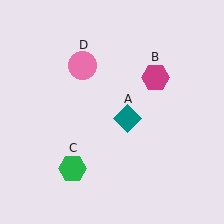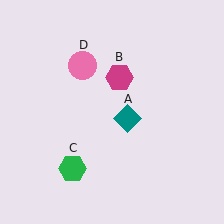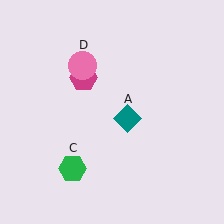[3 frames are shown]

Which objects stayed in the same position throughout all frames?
Teal diamond (object A) and green hexagon (object C) and pink circle (object D) remained stationary.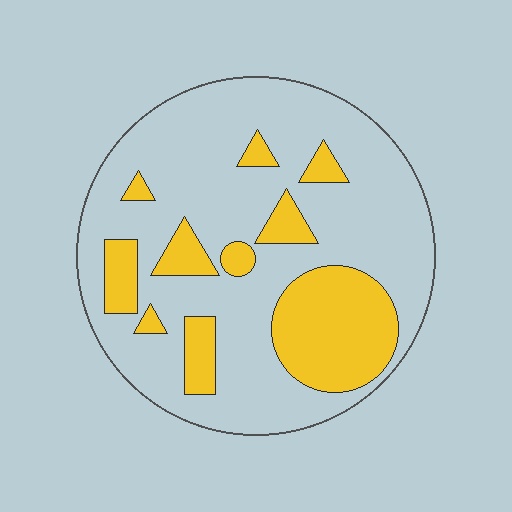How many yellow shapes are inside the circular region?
10.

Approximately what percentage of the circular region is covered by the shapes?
Approximately 25%.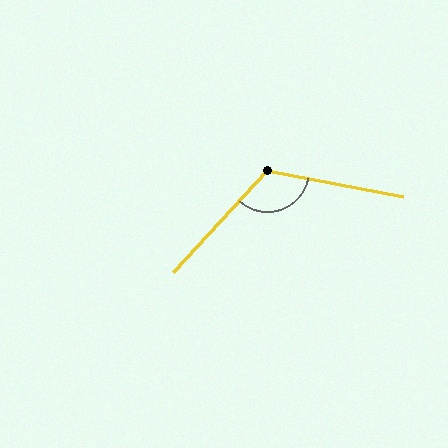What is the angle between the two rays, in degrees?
Approximately 122 degrees.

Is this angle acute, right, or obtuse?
It is obtuse.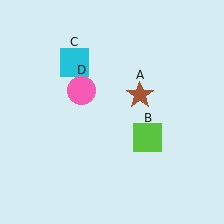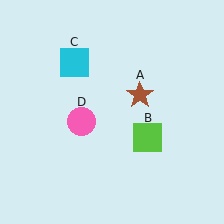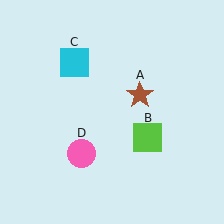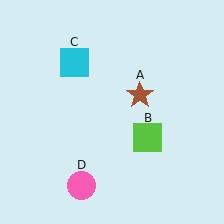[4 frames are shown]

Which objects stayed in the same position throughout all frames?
Brown star (object A) and lime square (object B) and cyan square (object C) remained stationary.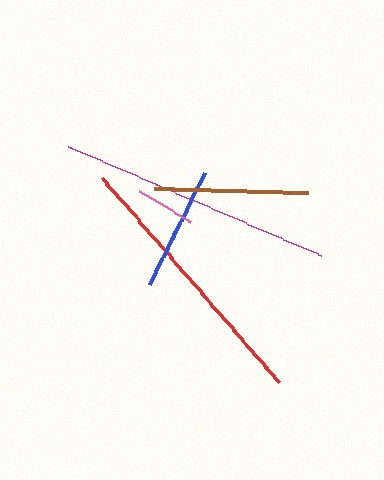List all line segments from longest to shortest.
From longest to shortest: magenta, red, brown, blue, pink.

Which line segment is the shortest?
The pink line is the shortest at approximately 60 pixels.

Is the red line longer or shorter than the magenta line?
The magenta line is longer than the red line.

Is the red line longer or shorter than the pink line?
The red line is longer than the pink line.